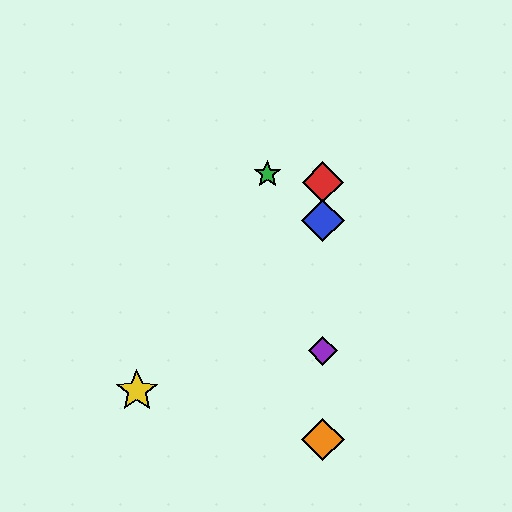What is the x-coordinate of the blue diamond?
The blue diamond is at x≈323.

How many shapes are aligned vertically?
4 shapes (the red diamond, the blue diamond, the purple diamond, the orange diamond) are aligned vertically.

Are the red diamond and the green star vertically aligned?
No, the red diamond is at x≈323 and the green star is at x≈267.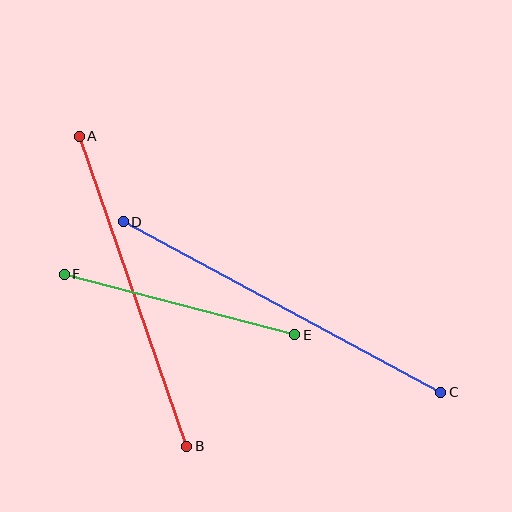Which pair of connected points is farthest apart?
Points C and D are farthest apart.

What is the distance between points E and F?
The distance is approximately 238 pixels.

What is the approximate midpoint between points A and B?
The midpoint is at approximately (133, 291) pixels.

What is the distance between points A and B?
The distance is approximately 328 pixels.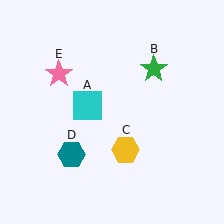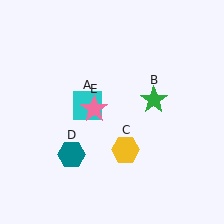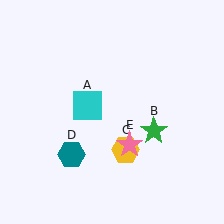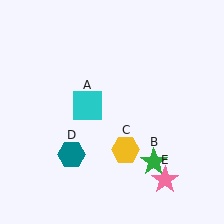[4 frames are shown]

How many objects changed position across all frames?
2 objects changed position: green star (object B), pink star (object E).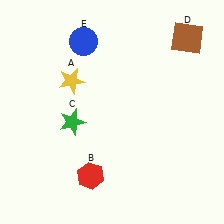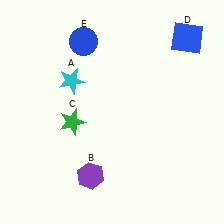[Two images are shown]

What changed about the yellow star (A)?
In Image 1, A is yellow. In Image 2, it changed to cyan.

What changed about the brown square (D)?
In Image 1, D is brown. In Image 2, it changed to blue.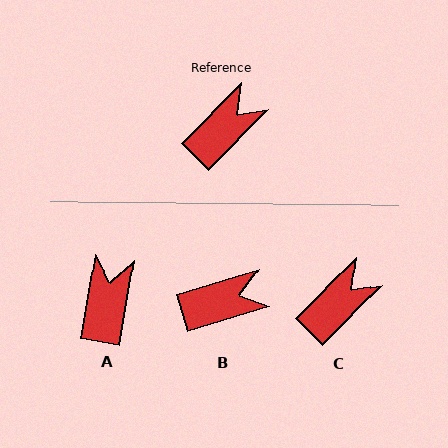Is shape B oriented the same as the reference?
No, it is off by about 29 degrees.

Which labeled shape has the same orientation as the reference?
C.